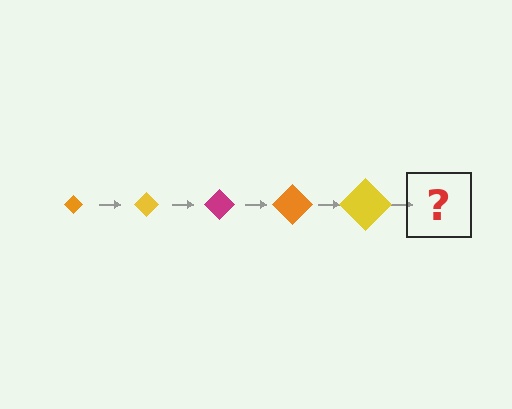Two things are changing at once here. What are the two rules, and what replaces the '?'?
The two rules are that the diamond grows larger each step and the color cycles through orange, yellow, and magenta. The '?' should be a magenta diamond, larger than the previous one.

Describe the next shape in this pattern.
It should be a magenta diamond, larger than the previous one.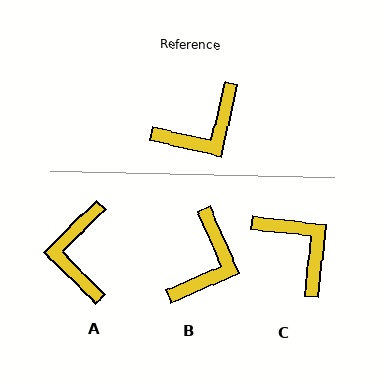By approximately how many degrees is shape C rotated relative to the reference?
Approximately 96 degrees counter-clockwise.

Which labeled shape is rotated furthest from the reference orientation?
A, about 122 degrees away.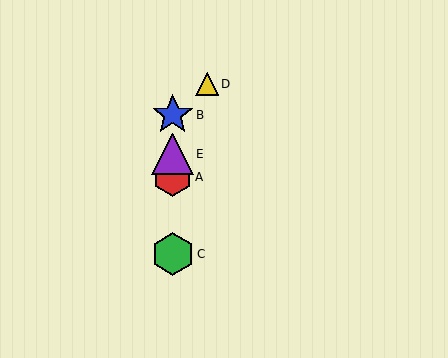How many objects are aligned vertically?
4 objects (A, B, C, E) are aligned vertically.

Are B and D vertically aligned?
No, B is at x≈173 and D is at x≈207.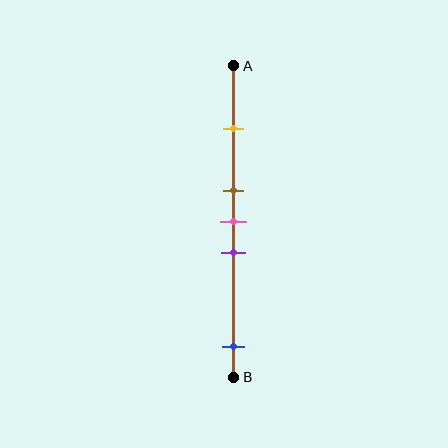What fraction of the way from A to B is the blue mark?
The blue mark is approximately 90% (0.9) of the way from A to B.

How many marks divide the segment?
There are 5 marks dividing the segment.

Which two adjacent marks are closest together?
The brown and pink marks are the closest adjacent pair.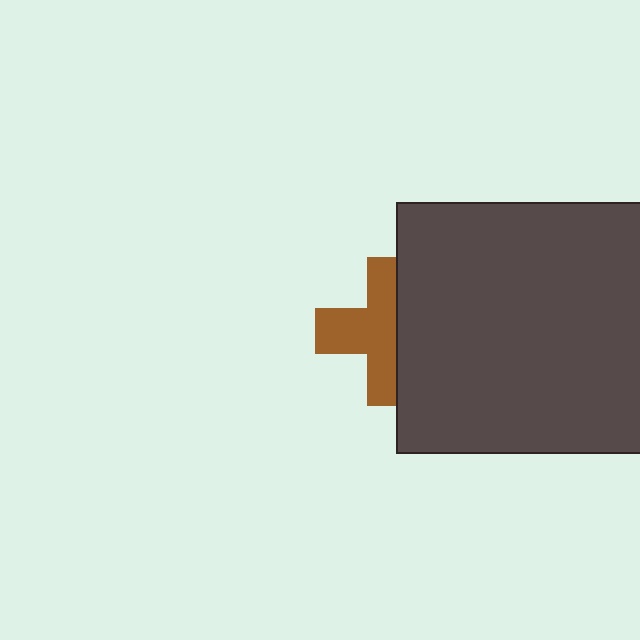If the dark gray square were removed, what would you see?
You would see the complete brown cross.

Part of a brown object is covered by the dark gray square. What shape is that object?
It is a cross.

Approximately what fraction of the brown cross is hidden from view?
Roughly 43% of the brown cross is hidden behind the dark gray square.